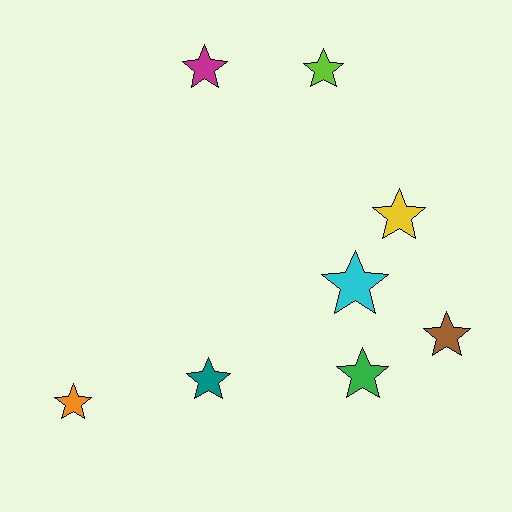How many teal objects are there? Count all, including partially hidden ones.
There is 1 teal object.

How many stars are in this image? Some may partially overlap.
There are 8 stars.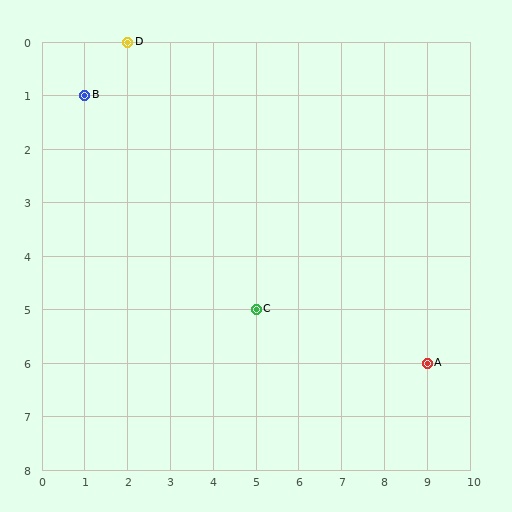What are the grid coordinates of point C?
Point C is at grid coordinates (5, 5).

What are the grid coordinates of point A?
Point A is at grid coordinates (9, 6).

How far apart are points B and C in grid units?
Points B and C are 4 columns and 4 rows apart (about 5.7 grid units diagonally).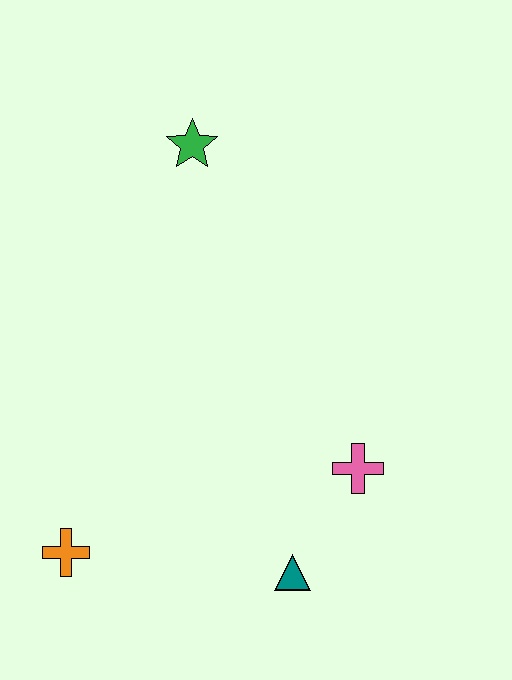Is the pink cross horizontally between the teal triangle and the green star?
No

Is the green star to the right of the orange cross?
Yes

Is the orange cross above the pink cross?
No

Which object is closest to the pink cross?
The teal triangle is closest to the pink cross.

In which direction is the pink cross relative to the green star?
The pink cross is below the green star.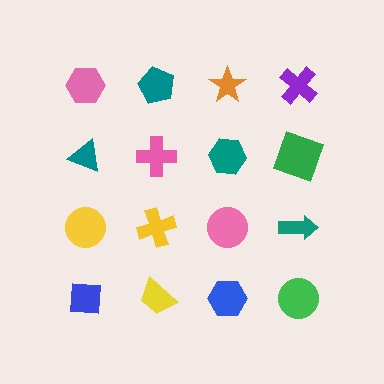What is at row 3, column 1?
A yellow circle.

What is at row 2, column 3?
A teal hexagon.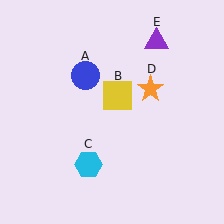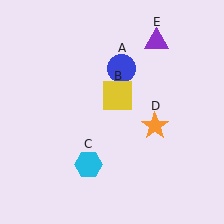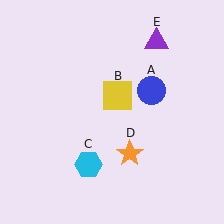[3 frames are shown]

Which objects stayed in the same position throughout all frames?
Yellow square (object B) and cyan hexagon (object C) and purple triangle (object E) remained stationary.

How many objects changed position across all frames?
2 objects changed position: blue circle (object A), orange star (object D).